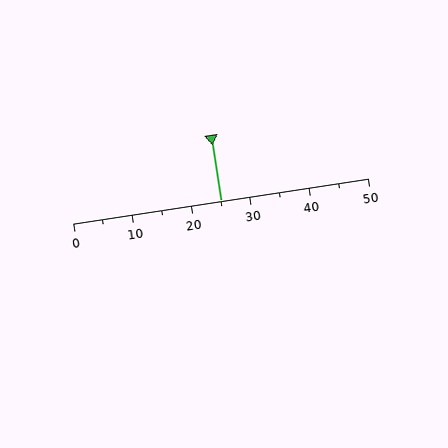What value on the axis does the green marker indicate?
The marker indicates approximately 25.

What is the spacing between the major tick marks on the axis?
The major ticks are spaced 10 apart.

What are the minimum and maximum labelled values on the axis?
The axis runs from 0 to 50.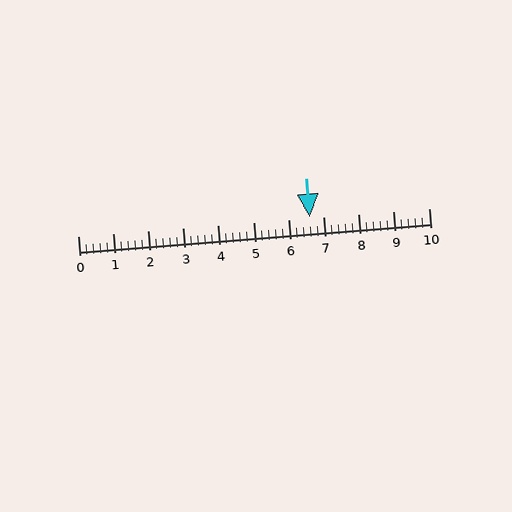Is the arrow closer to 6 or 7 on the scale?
The arrow is closer to 7.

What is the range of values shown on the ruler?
The ruler shows values from 0 to 10.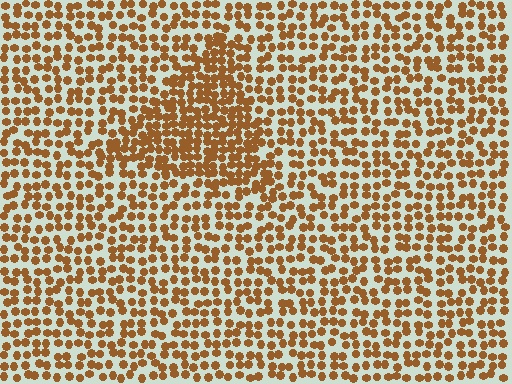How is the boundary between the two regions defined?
The boundary is defined by a change in element density (approximately 1.7x ratio). All elements are the same color, size, and shape.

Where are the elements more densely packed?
The elements are more densely packed inside the triangle boundary.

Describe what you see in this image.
The image contains small brown elements arranged at two different densities. A triangle-shaped region is visible where the elements are more densely packed than the surrounding area.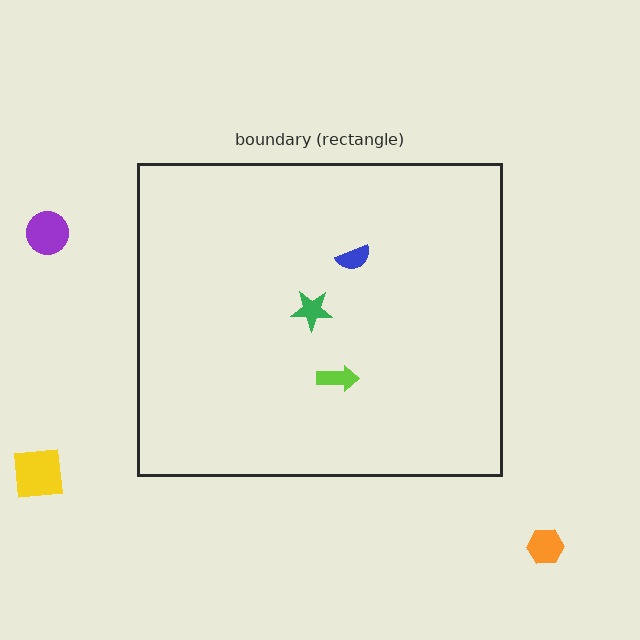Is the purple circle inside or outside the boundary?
Outside.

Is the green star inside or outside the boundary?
Inside.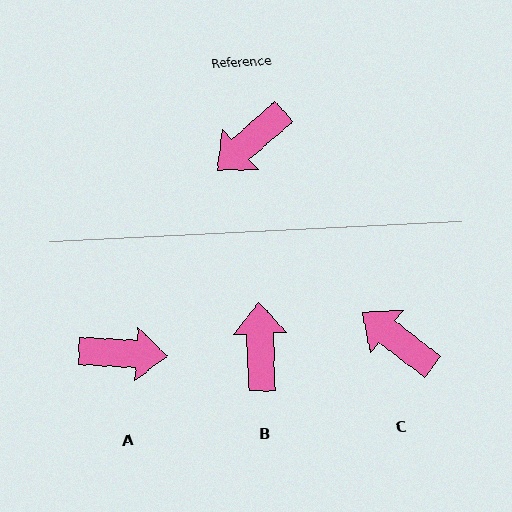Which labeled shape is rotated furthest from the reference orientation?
A, about 135 degrees away.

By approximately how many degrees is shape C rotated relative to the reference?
Approximately 79 degrees clockwise.